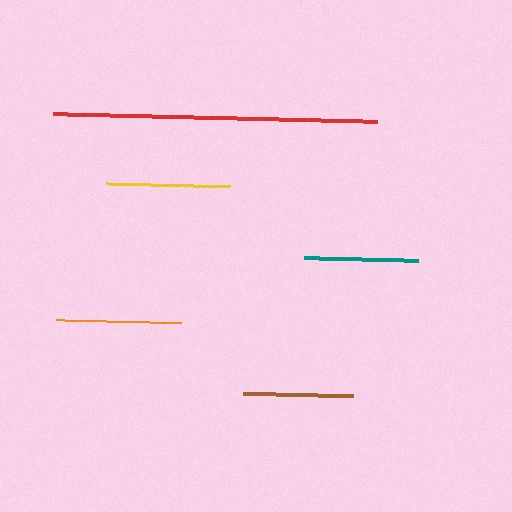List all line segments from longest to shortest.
From longest to shortest: red, orange, yellow, teal, brown.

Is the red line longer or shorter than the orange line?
The red line is longer than the orange line.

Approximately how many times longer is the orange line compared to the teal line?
The orange line is approximately 1.1 times the length of the teal line.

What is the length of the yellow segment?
The yellow segment is approximately 123 pixels long.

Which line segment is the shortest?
The brown line is the shortest at approximately 109 pixels.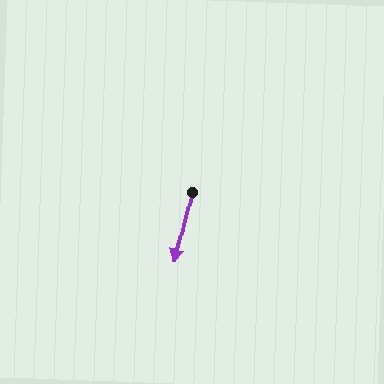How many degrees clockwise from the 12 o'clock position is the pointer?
Approximately 193 degrees.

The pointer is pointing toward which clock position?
Roughly 6 o'clock.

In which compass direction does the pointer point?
South.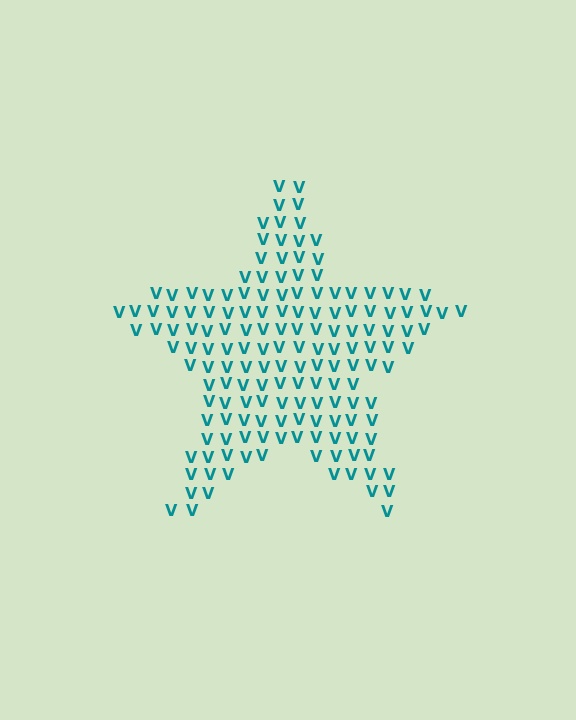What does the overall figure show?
The overall figure shows a star.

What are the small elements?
The small elements are letter V's.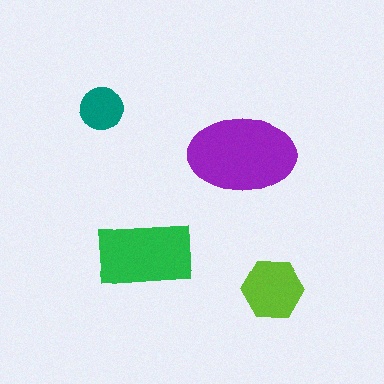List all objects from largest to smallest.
The purple ellipse, the green rectangle, the lime hexagon, the teal circle.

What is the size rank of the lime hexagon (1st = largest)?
3rd.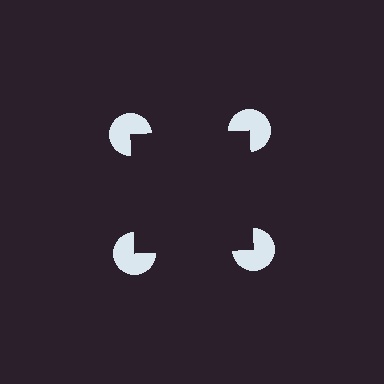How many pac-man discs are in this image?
There are 4 — one at each vertex of the illusory square.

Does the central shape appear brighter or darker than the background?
It typically appears slightly darker than the background, even though no actual brightness change is drawn.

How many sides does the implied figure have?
4 sides.